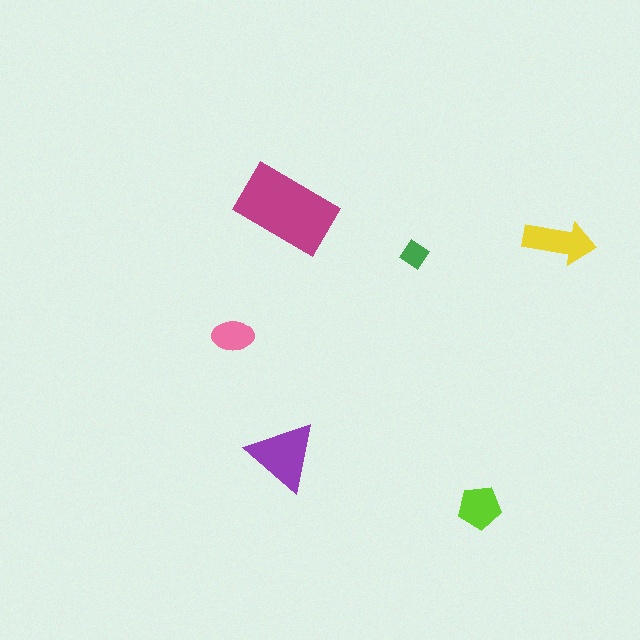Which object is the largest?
The magenta rectangle.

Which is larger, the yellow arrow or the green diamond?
The yellow arrow.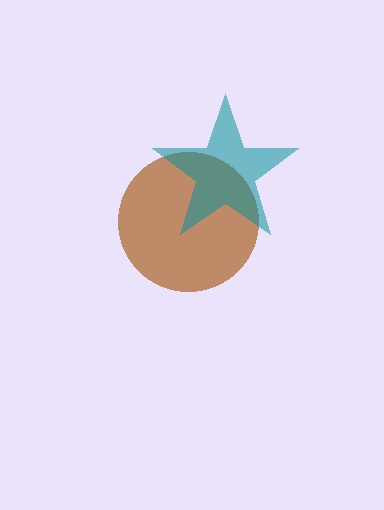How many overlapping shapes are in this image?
There are 2 overlapping shapes in the image.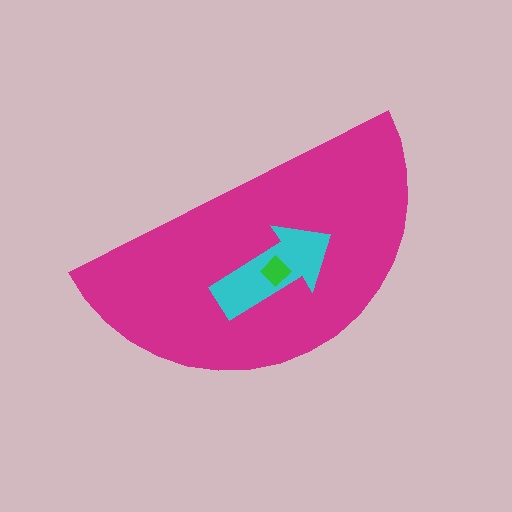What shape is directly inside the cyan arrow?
The green diamond.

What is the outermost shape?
The magenta semicircle.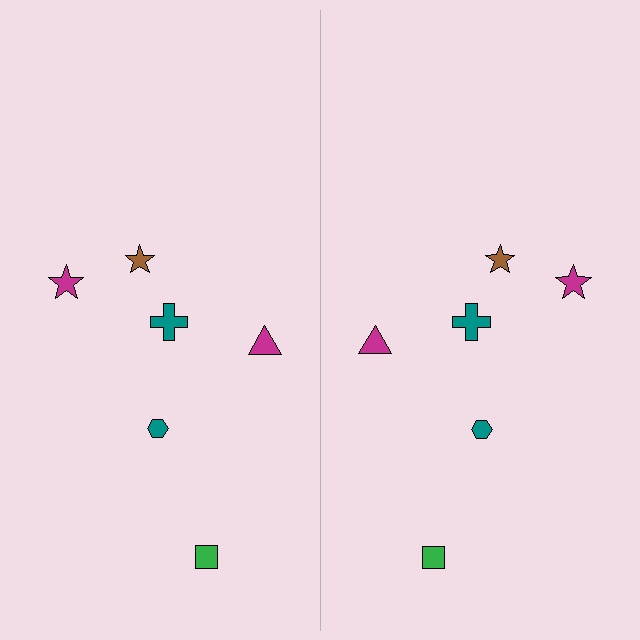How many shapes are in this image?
There are 12 shapes in this image.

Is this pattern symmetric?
Yes, this pattern has bilateral (reflection) symmetry.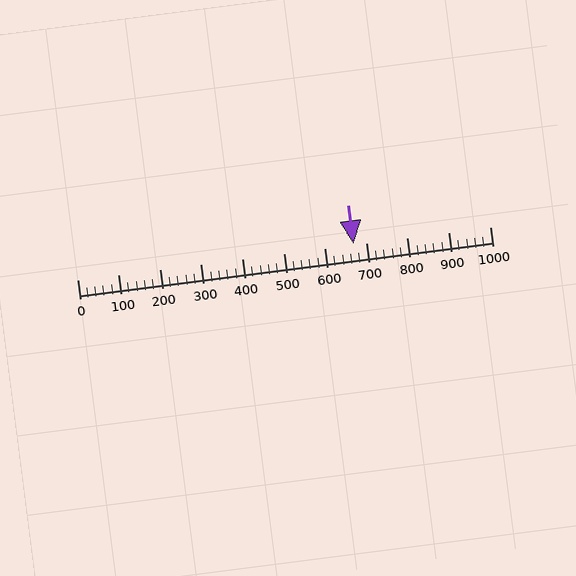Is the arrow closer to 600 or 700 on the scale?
The arrow is closer to 700.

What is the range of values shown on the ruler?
The ruler shows values from 0 to 1000.